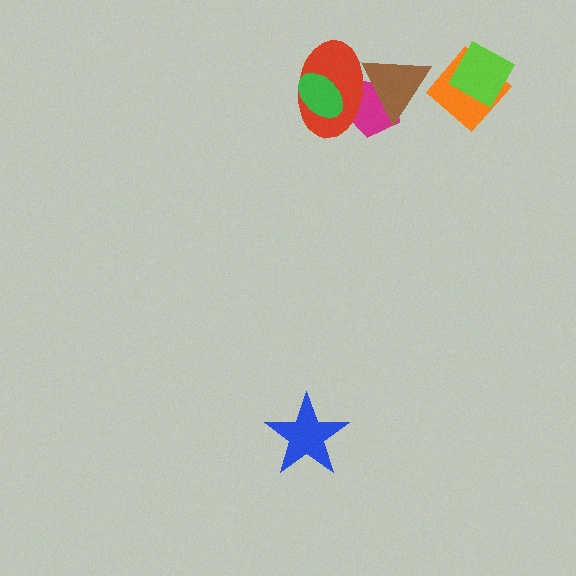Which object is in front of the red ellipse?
The green ellipse is in front of the red ellipse.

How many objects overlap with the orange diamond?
1 object overlaps with the orange diamond.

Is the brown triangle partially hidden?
Yes, it is partially covered by another shape.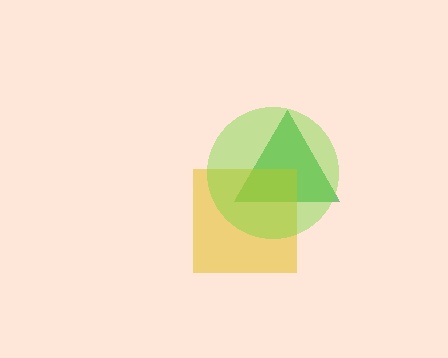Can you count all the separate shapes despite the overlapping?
Yes, there are 3 separate shapes.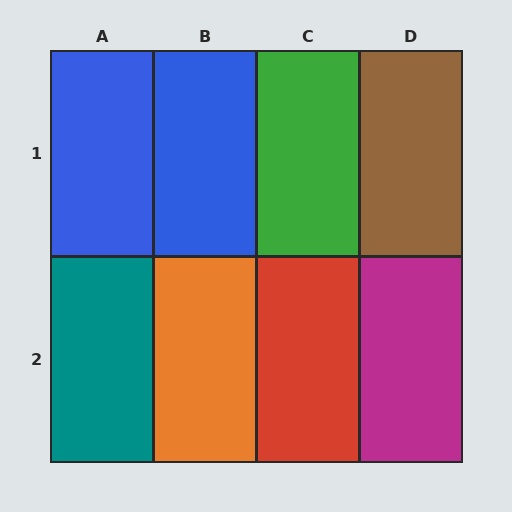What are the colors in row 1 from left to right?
Blue, blue, green, brown.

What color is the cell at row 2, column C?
Red.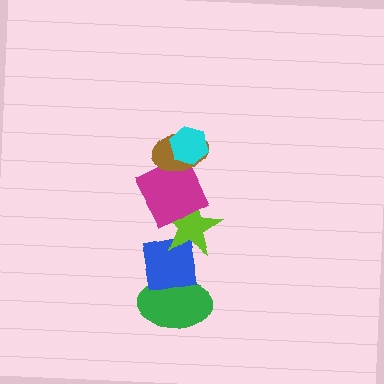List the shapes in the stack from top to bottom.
From top to bottom: the cyan hexagon, the brown ellipse, the magenta square, the lime star, the blue square, the green ellipse.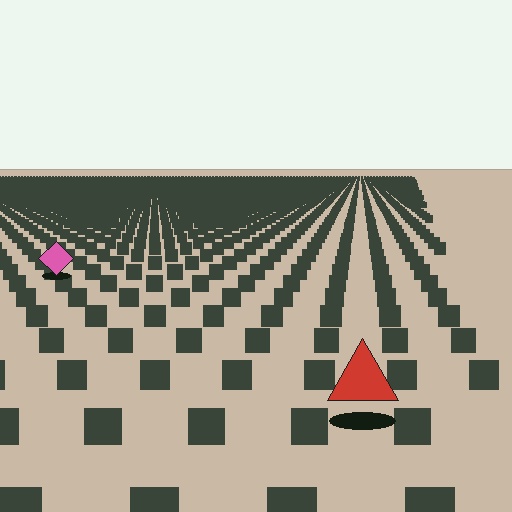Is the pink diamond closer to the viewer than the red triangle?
No. The red triangle is closer — you can tell from the texture gradient: the ground texture is coarser near it.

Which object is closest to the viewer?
The red triangle is closest. The texture marks near it are larger and more spread out.